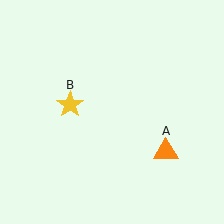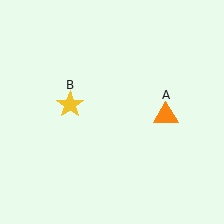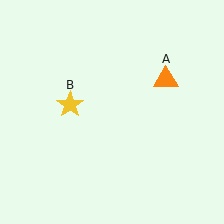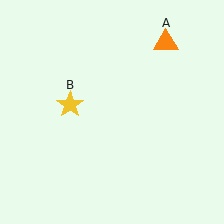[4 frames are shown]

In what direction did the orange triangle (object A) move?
The orange triangle (object A) moved up.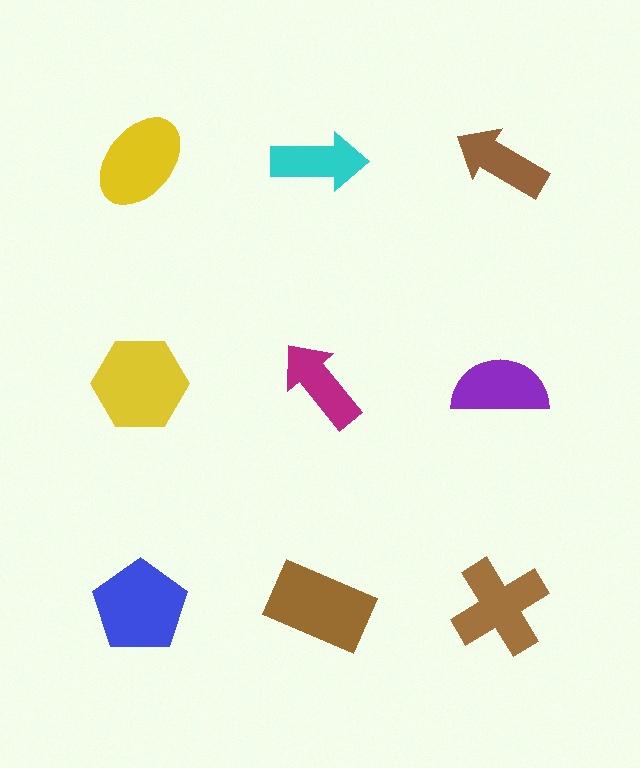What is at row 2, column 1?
A yellow hexagon.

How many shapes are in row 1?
3 shapes.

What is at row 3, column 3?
A brown cross.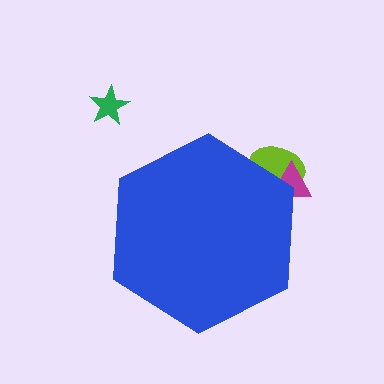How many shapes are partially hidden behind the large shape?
2 shapes are partially hidden.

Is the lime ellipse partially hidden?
Yes, the lime ellipse is partially hidden behind the blue hexagon.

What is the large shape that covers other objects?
A blue hexagon.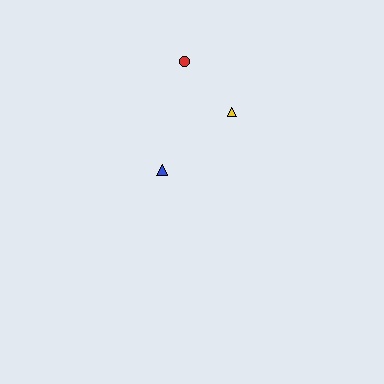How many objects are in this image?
There are 3 objects.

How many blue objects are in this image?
There is 1 blue object.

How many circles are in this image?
There is 1 circle.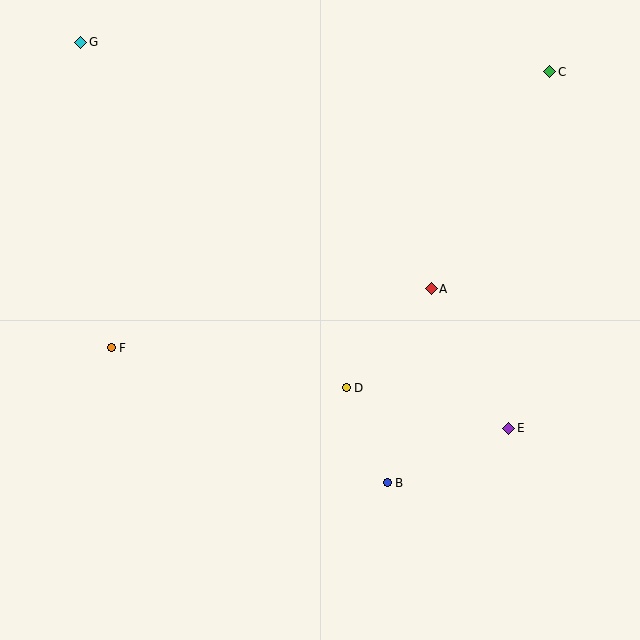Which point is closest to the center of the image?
Point D at (346, 388) is closest to the center.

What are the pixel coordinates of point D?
Point D is at (346, 388).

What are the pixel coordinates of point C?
Point C is at (550, 72).